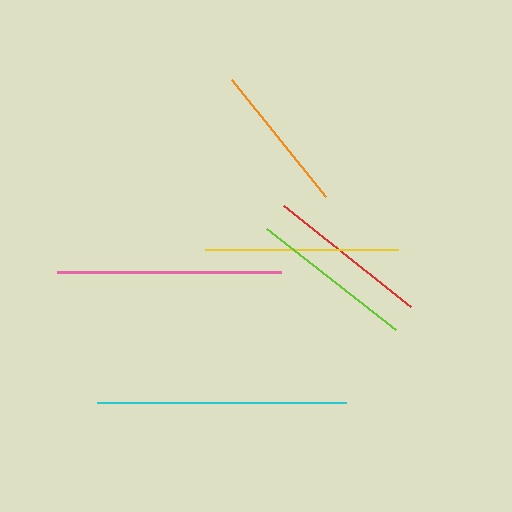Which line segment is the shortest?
The orange line is the shortest at approximately 150 pixels.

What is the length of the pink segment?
The pink segment is approximately 224 pixels long.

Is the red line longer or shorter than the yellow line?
The yellow line is longer than the red line.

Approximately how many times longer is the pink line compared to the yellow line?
The pink line is approximately 1.2 times the length of the yellow line.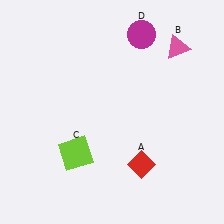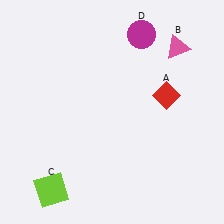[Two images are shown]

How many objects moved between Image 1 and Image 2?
2 objects moved between the two images.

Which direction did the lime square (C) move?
The lime square (C) moved down.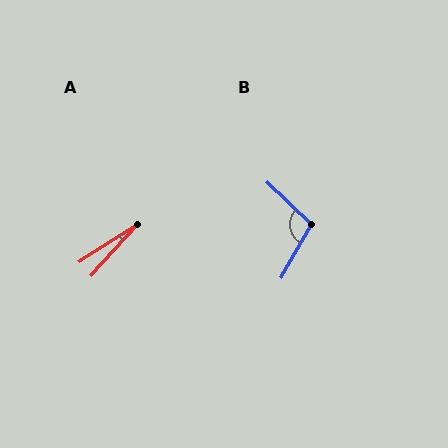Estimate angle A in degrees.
Approximately 15 degrees.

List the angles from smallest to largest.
A (15°), B (104°).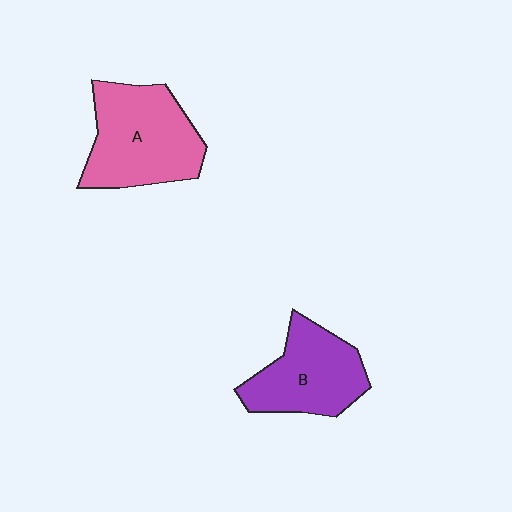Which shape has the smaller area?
Shape B (purple).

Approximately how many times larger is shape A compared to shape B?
Approximately 1.2 times.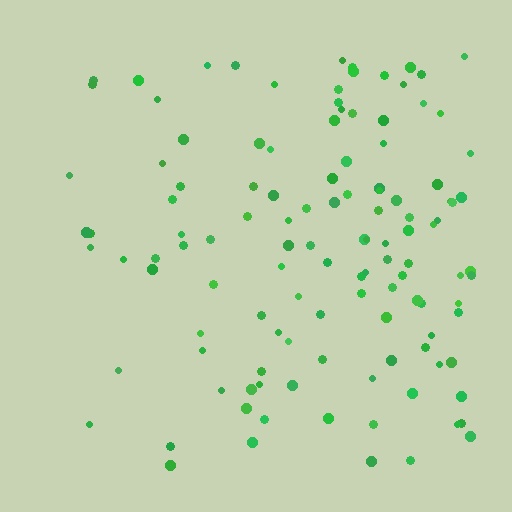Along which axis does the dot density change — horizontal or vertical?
Horizontal.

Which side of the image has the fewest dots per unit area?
The left.